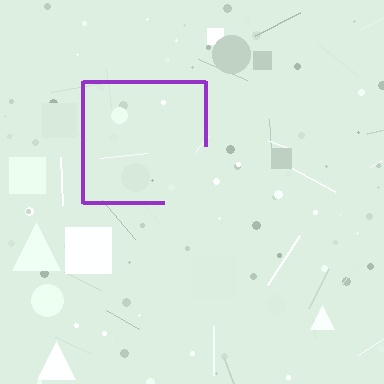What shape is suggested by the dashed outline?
The dashed outline suggests a square.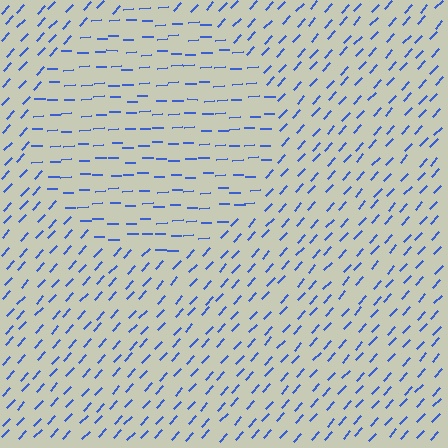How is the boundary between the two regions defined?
The boundary is defined purely by a change in line orientation (approximately 45 degrees difference). All lines are the same color and thickness.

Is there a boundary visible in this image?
Yes, there is a texture boundary formed by a change in line orientation.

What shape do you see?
I see a circle.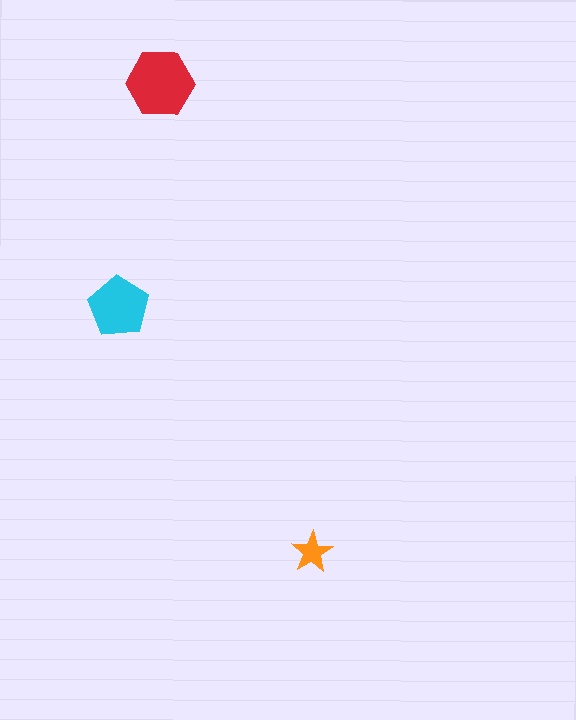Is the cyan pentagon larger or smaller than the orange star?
Larger.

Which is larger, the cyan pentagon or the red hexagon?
The red hexagon.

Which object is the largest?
The red hexagon.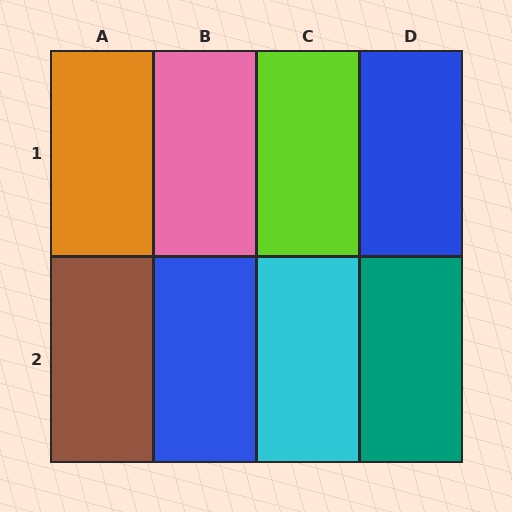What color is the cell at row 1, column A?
Orange.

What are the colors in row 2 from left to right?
Brown, blue, cyan, teal.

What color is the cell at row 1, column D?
Blue.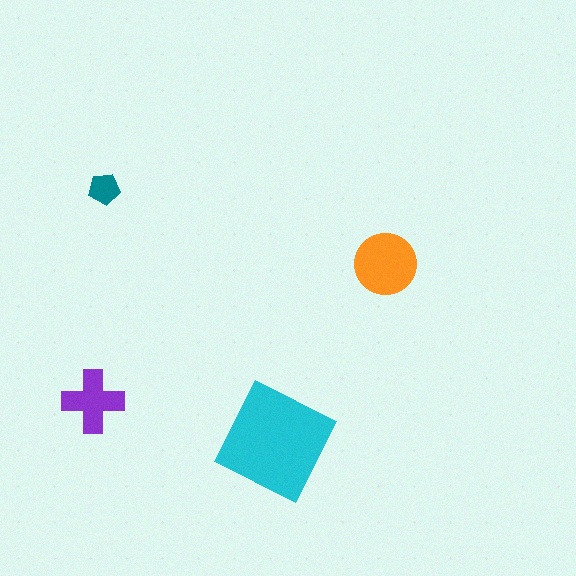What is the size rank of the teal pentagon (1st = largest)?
4th.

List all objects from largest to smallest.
The cyan diamond, the orange circle, the purple cross, the teal pentagon.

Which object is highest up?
The teal pentagon is topmost.